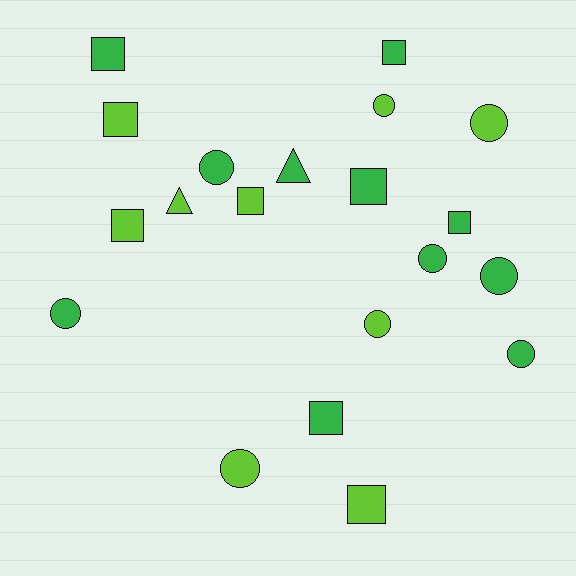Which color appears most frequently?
Green, with 11 objects.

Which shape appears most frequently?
Square, with 9 objects.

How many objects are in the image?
There are 20 objects.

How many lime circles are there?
There are 4 lime circles.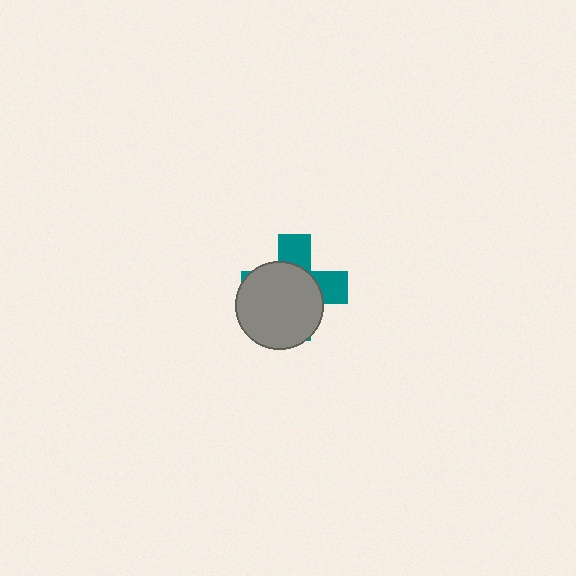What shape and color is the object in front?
The object in front is a gray circle.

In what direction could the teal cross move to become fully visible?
The teal cross could move toward the upper-right. That would shift it out from behind the gray circle entirely.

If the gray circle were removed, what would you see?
You would see the complete teal cross.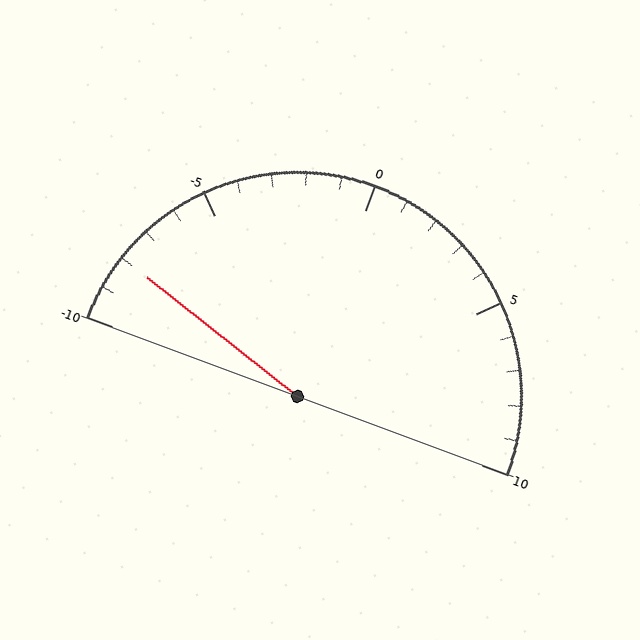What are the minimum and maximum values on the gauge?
The gauge ranges from -10 to 10.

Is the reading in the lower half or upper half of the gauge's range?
The reading is in the lower half of the range (-10 to 10).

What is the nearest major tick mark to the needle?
The nearest major tick mark is -10.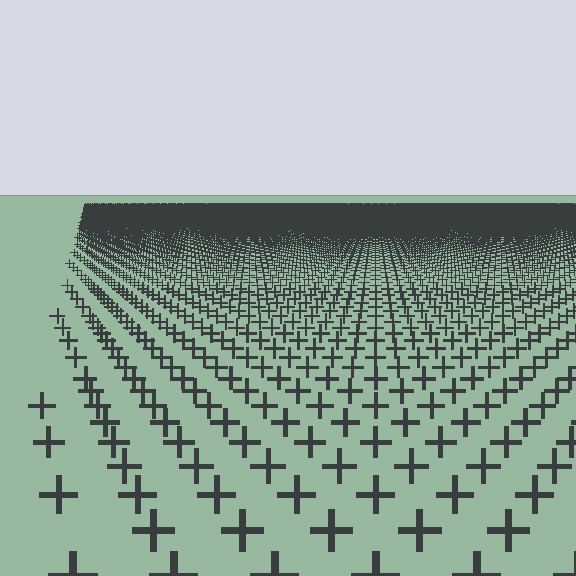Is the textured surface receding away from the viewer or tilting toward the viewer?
The surface is receding away from the viewer. Texture elements get smaller and denser toward the top.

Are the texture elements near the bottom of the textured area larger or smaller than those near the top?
Larger. Near the bottom, elements are closer to the viewer and appear at a bigger on-screen size.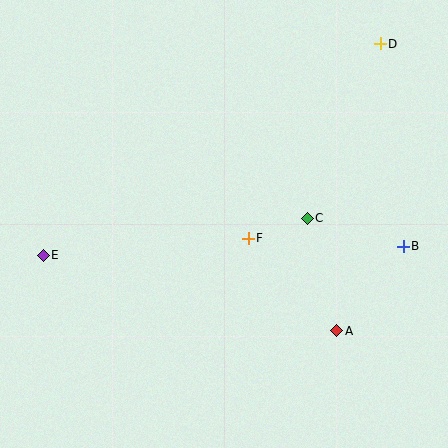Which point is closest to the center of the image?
Point F at (248, 238) is closest to the center.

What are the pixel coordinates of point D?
Point D is at (380, 44).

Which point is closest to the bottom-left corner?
Point E is closest to the bottom-left corner.